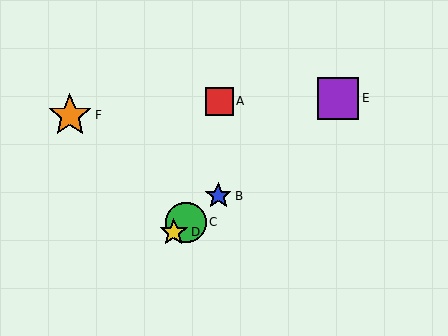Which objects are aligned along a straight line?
Objects B, C, D, E are aligned along a straight line.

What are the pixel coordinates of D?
Object D is at (174, 232).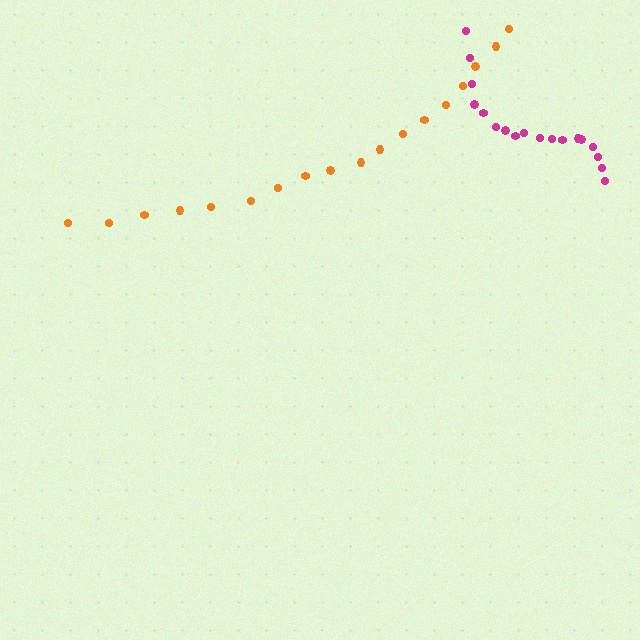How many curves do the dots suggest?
There are 2 distinct paths.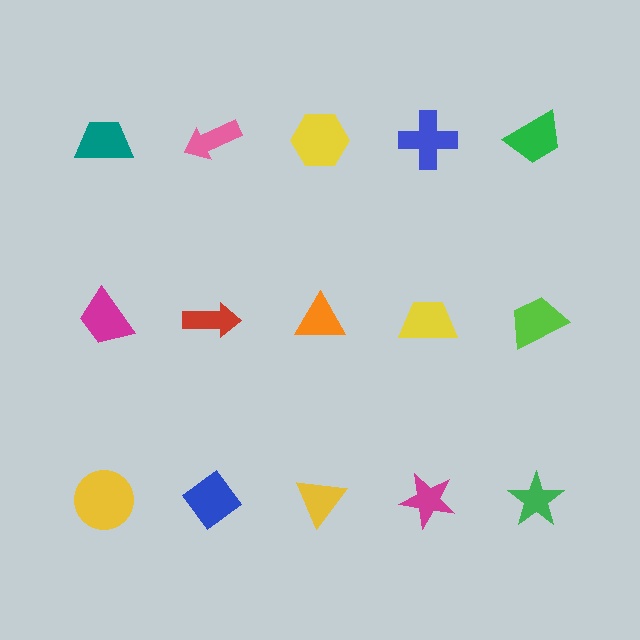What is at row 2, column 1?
A magenta trapezoid.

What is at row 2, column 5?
A lime trapezoid.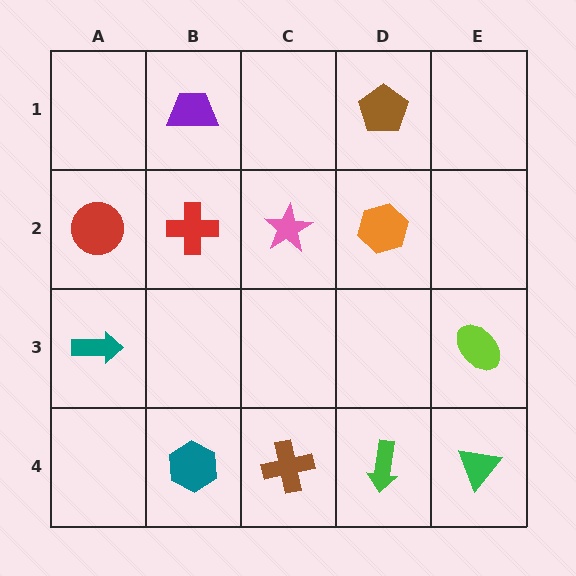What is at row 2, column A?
A red circle.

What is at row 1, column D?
A brown pentagon.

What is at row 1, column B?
A purple trapezoid.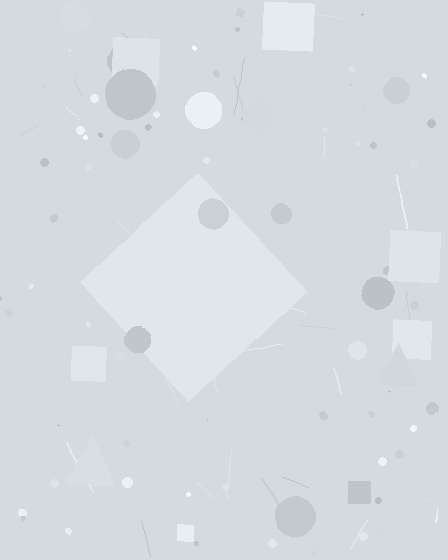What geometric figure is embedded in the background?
A diamond is embedded in the background.